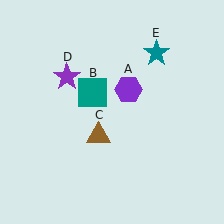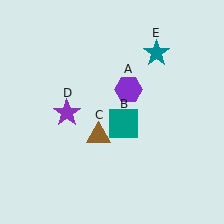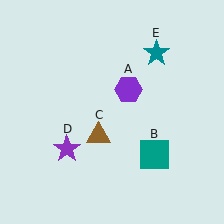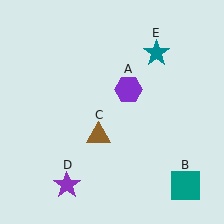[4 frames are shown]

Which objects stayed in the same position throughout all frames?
Purple hexagon (object A) and brown triangle (object C) and teal star (object E) remained stationary.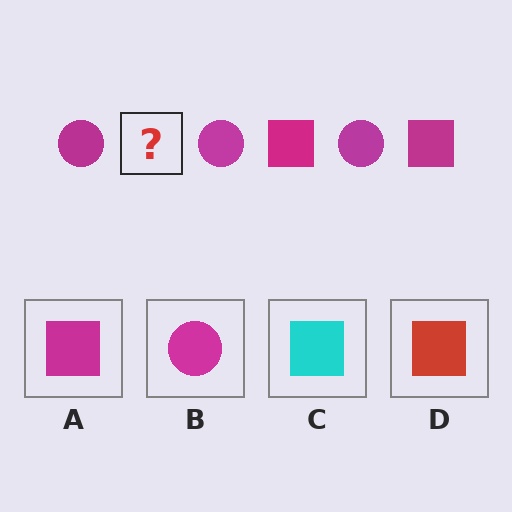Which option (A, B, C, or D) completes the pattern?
A.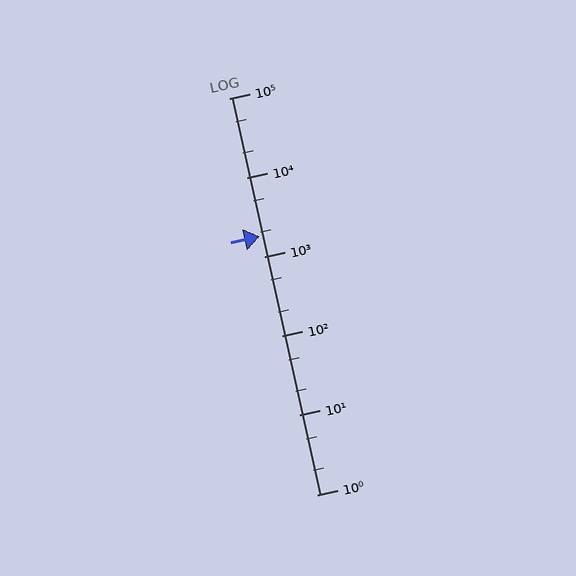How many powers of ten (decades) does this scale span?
The scale spans 5 decades, from 1 to 100000.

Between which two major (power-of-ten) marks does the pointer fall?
The pointer is between 1000 and 10000.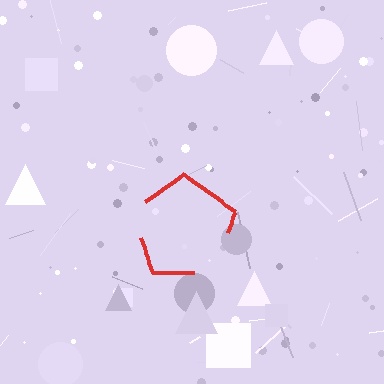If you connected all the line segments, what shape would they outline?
They would outline a pentagon.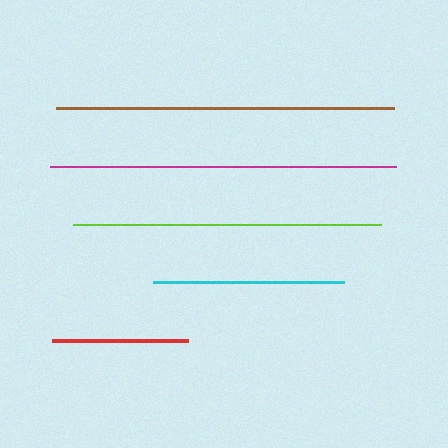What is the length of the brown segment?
The brown segment is approximately 338 pixels long.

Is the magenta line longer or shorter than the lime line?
The magenta line is longer than the lime line.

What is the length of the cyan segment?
The cyan segment is approximately 191 pixels long.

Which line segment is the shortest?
The red line is the shortest at approximately 136 pixels.